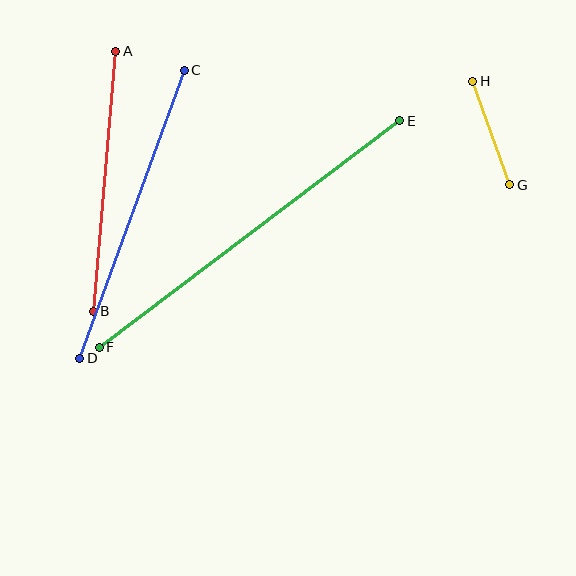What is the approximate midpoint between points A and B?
The midpoint is at approximately (105, 181) pixels.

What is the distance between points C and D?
The distance is approximately 306 pixels.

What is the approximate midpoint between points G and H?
The midpoint is at approximately (491, 133) pixels.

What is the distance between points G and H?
The distance is approximately 110 pixels.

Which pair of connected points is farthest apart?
Points E and F are farthest apart.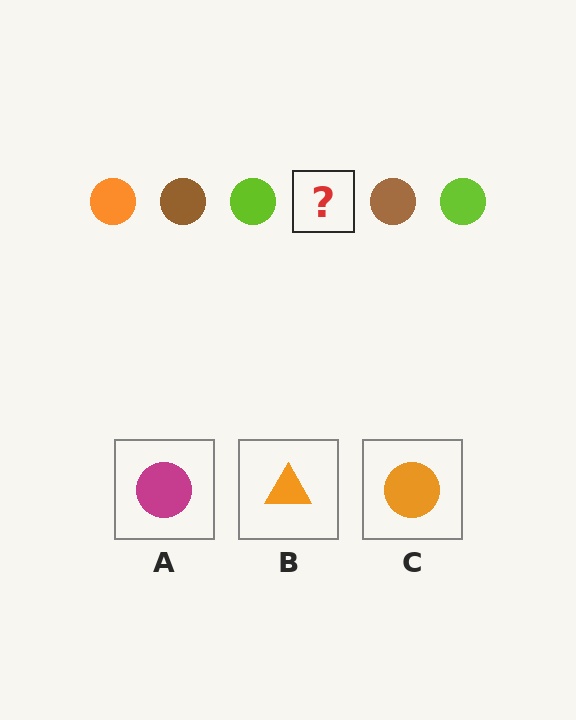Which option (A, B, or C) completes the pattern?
C.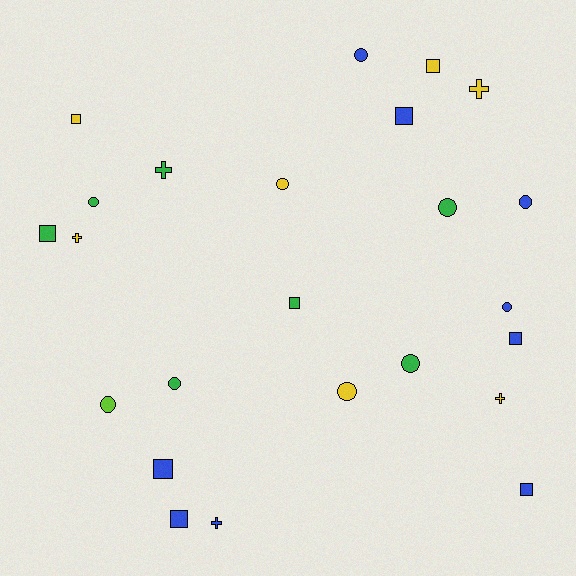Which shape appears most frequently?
Circle, with 10 objects.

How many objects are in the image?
There are 24 objects.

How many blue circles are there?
There are 3 blue circles.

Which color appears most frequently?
Blue, with 9 objects.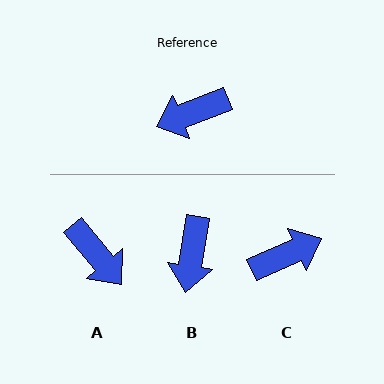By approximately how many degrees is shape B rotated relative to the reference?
Approximately 59 degrees counter-clockwise.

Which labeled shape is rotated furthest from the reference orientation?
C, about 177 degrees away.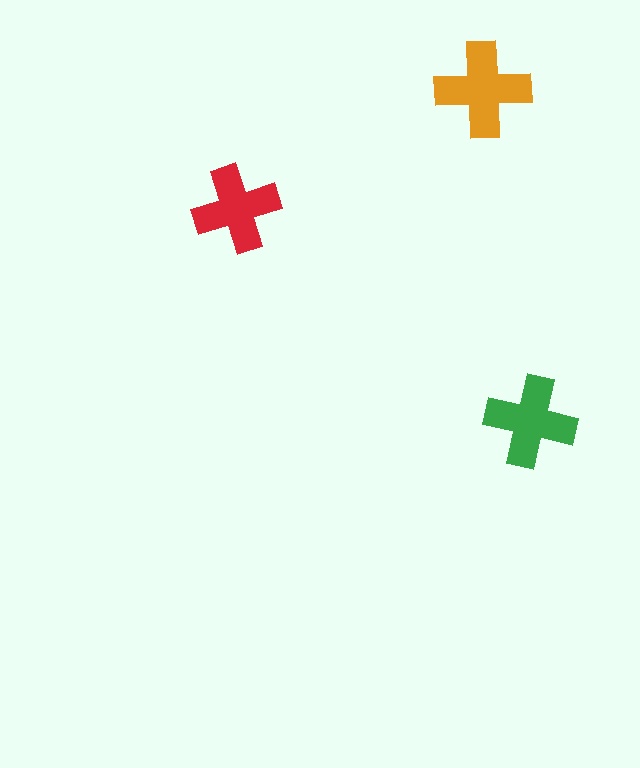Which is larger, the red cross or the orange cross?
The orange one.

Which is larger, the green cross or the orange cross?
The orange one.